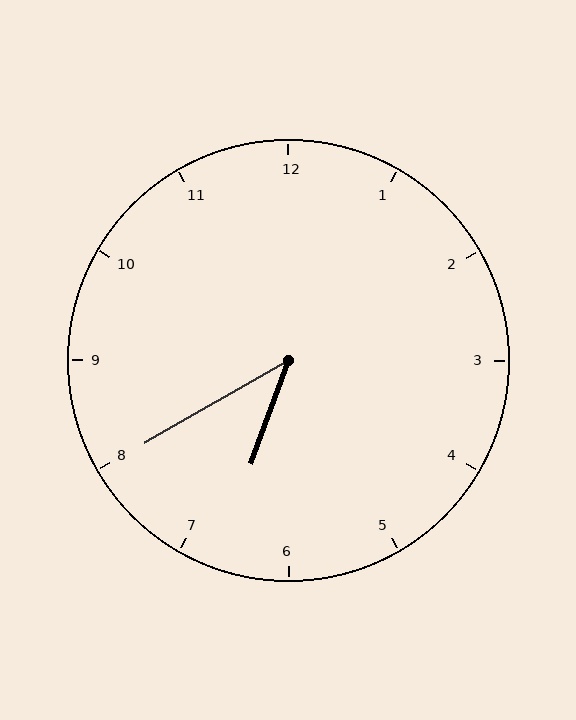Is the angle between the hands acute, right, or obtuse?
It is acute.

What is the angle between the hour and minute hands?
Approximately 40 degrees.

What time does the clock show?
6:40.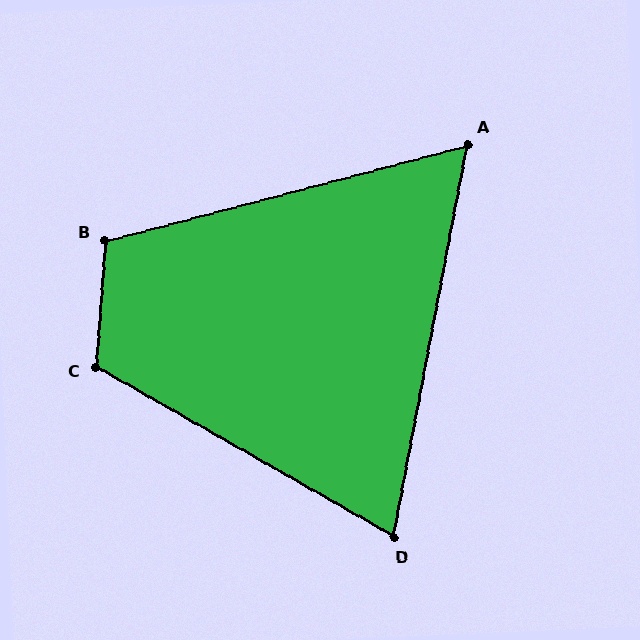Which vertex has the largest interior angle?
C, at approximately 115 degrees.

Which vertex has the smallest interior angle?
A, at approximately 65 degrees.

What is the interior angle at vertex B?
Approximately 109 degrees (obtuse).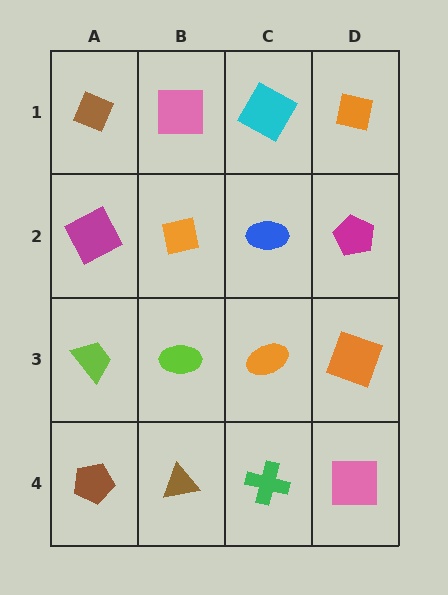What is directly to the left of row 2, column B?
A magenta square.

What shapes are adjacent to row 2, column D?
An orange square (row 1, column D), an orange square (row 3, column D), a blue ellipse (row 2, column C).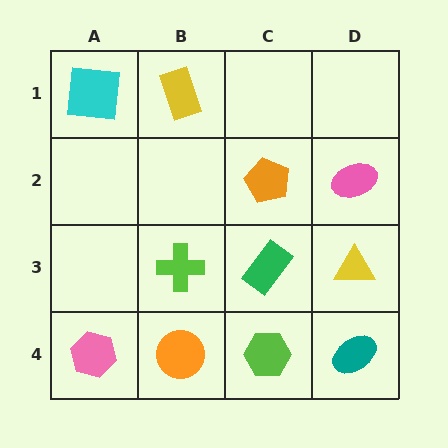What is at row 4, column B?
An orange circle.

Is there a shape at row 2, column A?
No, that cell is empty.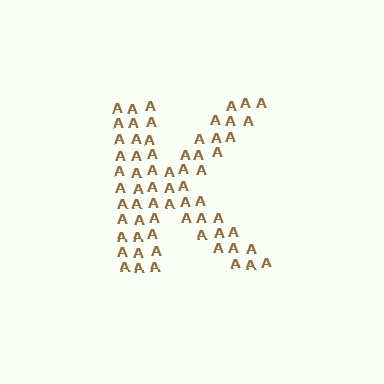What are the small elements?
The small elements are letter A's.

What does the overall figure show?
The overall figure shows the letter K.